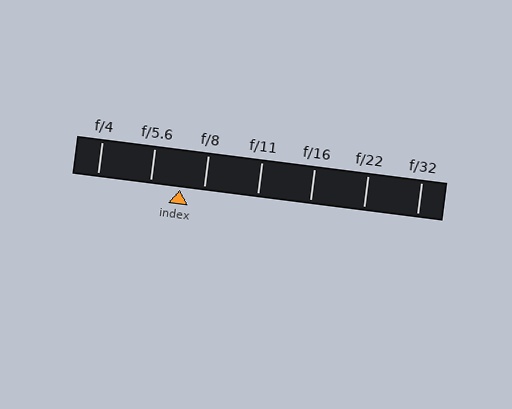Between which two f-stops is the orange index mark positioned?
The index mark is between f/5.6 and f/8.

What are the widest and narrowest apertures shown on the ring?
The widest aperture shown is f/4 and the narrowest is f/32.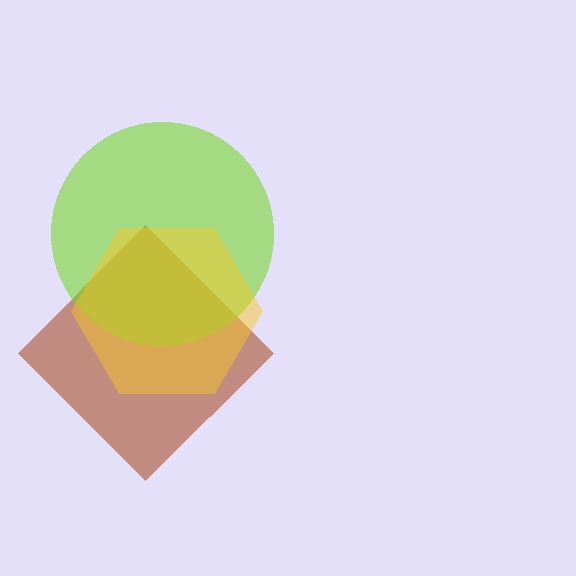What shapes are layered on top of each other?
The layered shapes are: a brown diamond, a lime circle, a yellow hexagon.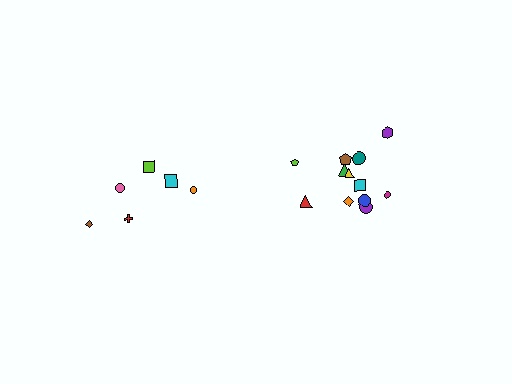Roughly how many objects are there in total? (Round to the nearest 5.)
Roughly 20 objects in total.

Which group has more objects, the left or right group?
The right group.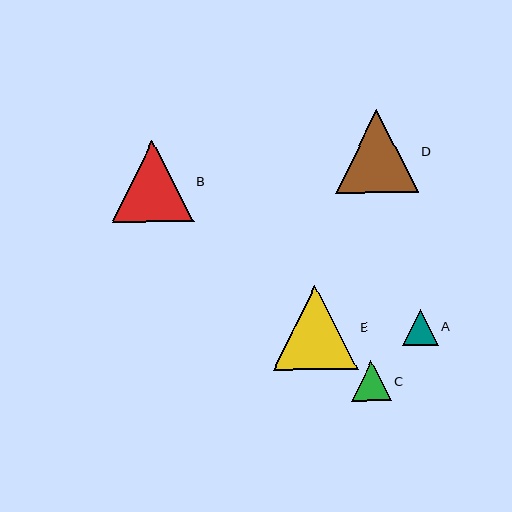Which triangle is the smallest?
Triangle A is the smallest with a size of approximately 36 pixels.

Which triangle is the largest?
Triangle E is the largest with a size of approximately 84 pixels.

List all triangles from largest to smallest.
From largest to smallest: E, D, B, C, A.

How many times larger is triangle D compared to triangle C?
Triangle D is approximately 2.1 times the size of triangle C.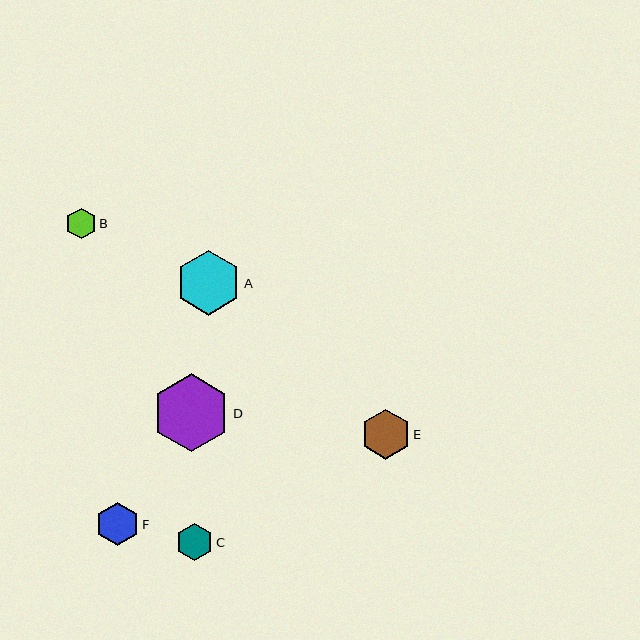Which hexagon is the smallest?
Hexagon B is the smallest with a size of approximately 31 pixels.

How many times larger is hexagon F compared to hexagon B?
Hexagon F is approximately 1.4 times the size of hexagon B.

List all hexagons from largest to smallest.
From largest to smallest: D, A, E, F, C, B.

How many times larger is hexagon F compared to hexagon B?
Hexagon F is approximately 1.4 times the size of hexagon B.